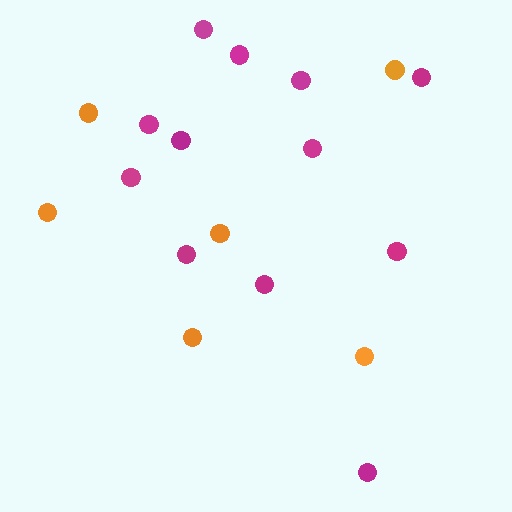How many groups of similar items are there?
There are 2 groups: one group of magenta circles (12) and one group of orange circles (6).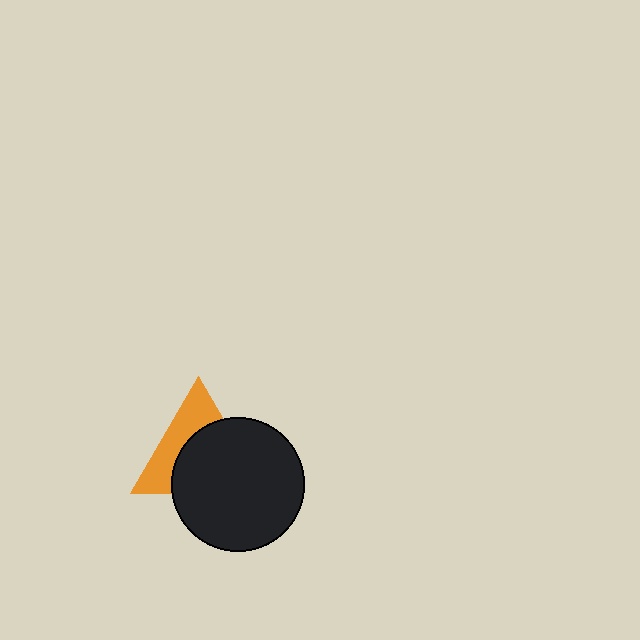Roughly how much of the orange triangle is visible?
A small part of it is visible (roughly 42%).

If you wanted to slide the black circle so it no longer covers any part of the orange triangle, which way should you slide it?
Slide it down — that is the most direct way to separate the two shapes.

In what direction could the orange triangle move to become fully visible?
The orange triangle could move up. That would shift it out from behind the black circle entirely.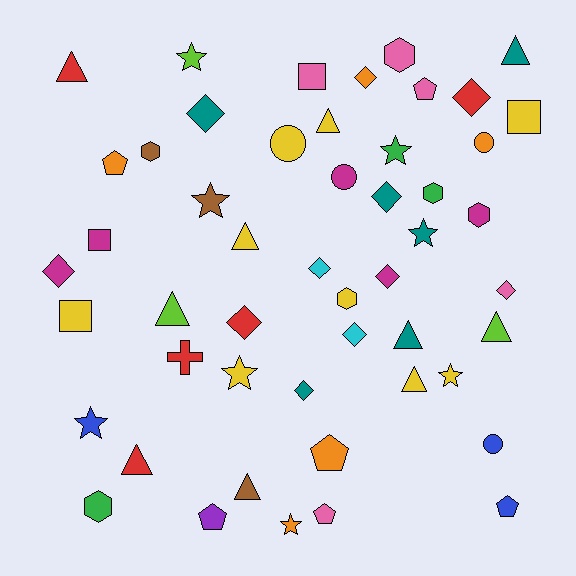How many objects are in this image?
There are 50 objects.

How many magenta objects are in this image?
There are 5 magenta objects.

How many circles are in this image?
There are 4 circles.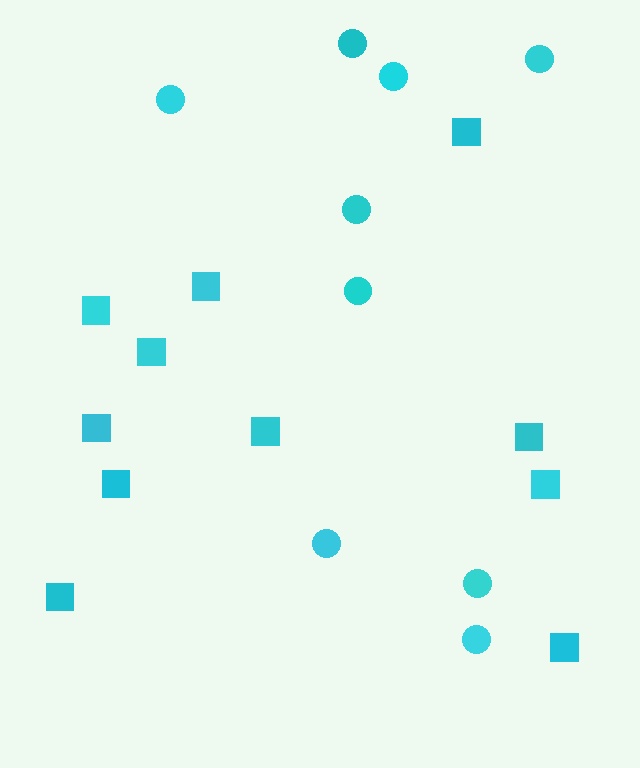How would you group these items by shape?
There are 2 groups: one group of circles (9) and one group of squares (11).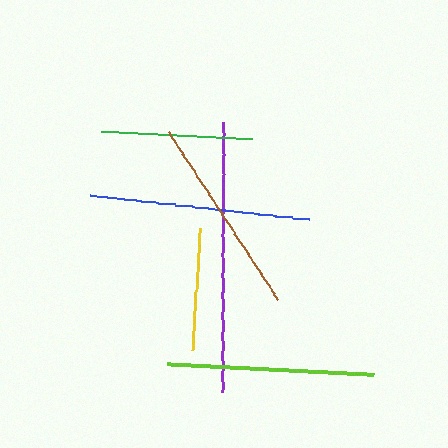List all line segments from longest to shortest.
From longest to shortest: purple, blue, lime, brown, green, yellow.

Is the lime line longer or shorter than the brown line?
The lime line is longer than the brown line.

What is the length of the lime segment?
The lime segment is approximately 208 pixels long.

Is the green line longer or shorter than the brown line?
The brown line is longer than the green line.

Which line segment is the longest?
The purple line is the longest at approximately 271 pixels.